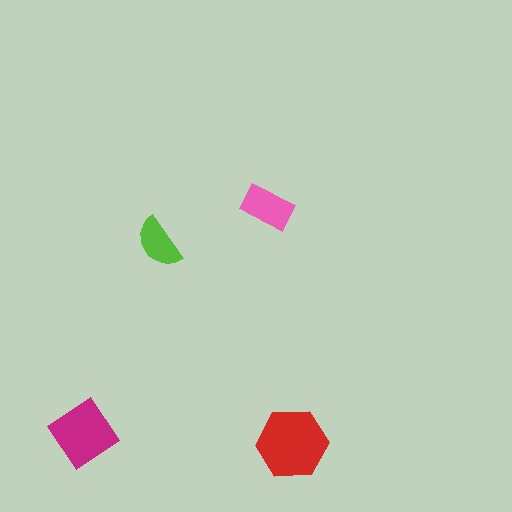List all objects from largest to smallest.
The red hexagon, the magenta diamond, the pink rectangle, the lime semicircle.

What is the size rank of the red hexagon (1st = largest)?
1st.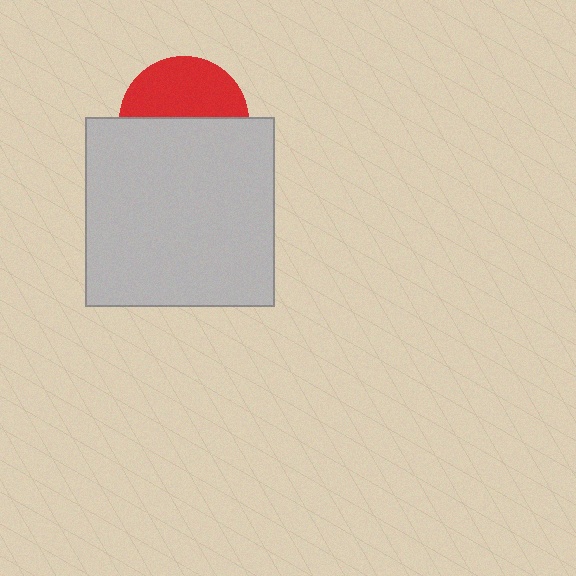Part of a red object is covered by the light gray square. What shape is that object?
It is a circle.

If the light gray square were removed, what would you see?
You would see the complete red circle.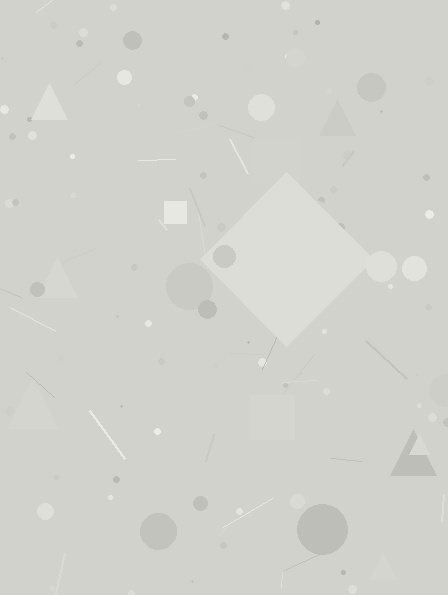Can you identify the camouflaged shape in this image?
The camouflaged shape is a diamond.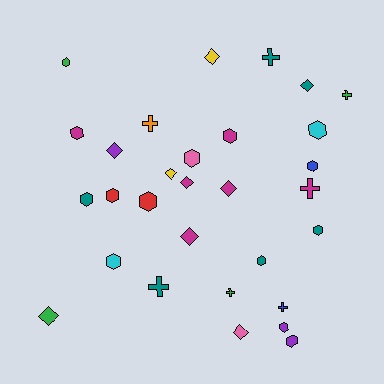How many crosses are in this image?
There are 7 crosses.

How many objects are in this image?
There are 30 objects.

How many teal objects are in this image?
There are 6 teal objects.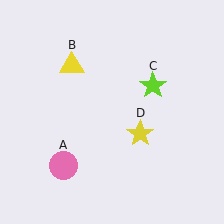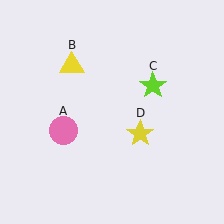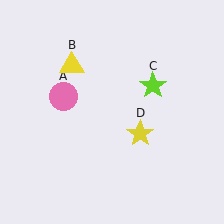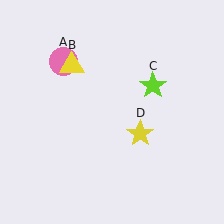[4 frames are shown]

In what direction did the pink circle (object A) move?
The pink circle (object A) moved up.